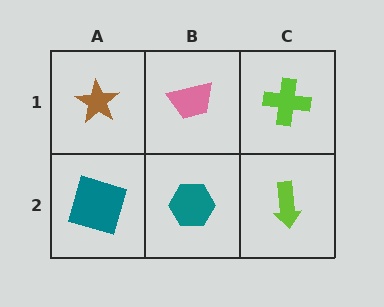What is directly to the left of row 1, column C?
A pink trapezoid.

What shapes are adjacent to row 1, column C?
A lime arrow (row 2, column C), a pink trapezoid (row 1, column B).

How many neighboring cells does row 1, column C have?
2.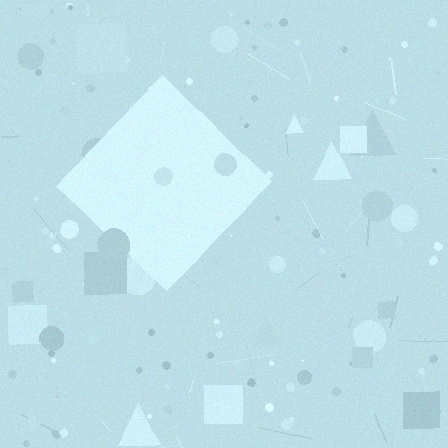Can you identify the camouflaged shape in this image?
The camouflaged shape is a diamond.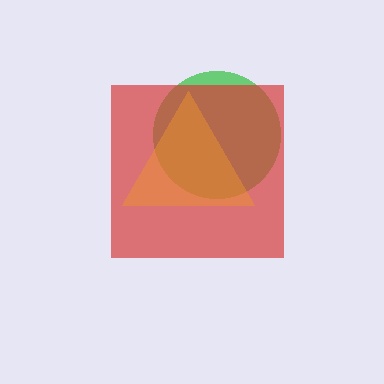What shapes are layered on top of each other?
The layered shapes are: a green circle, a red square, an orange triangle.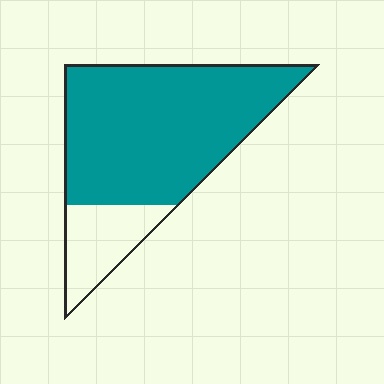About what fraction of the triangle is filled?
About four fifths (4/5).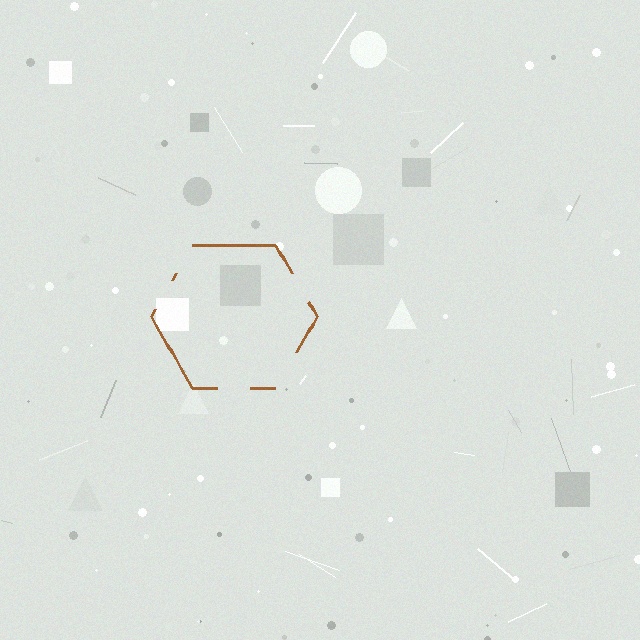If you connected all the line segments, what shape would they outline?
They would outline a hexagon.